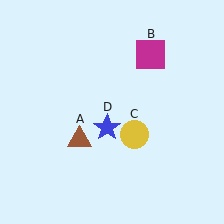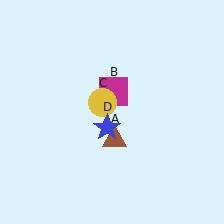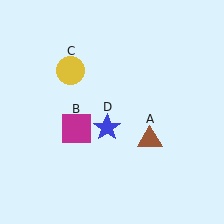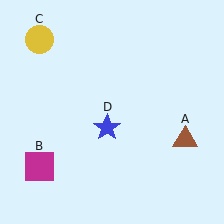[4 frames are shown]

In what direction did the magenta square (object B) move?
The magenta square (object B) moved down and to the left.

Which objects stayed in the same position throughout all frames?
Blue star (object D) remained stationary.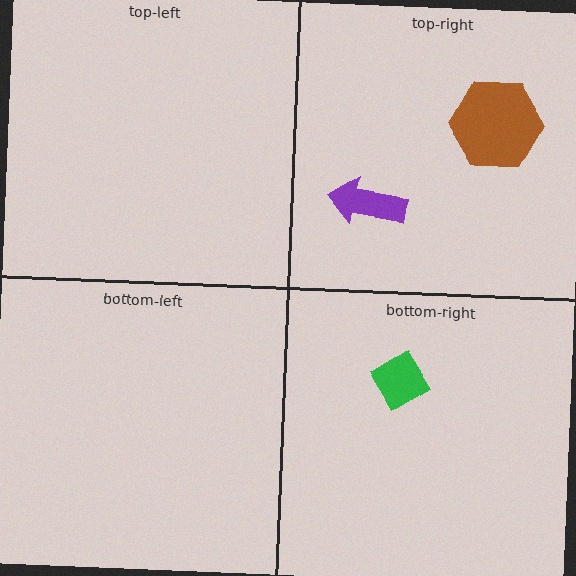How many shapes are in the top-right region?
2.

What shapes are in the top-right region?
The purple arrow, the brown hexagon.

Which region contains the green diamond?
The bottom-right region.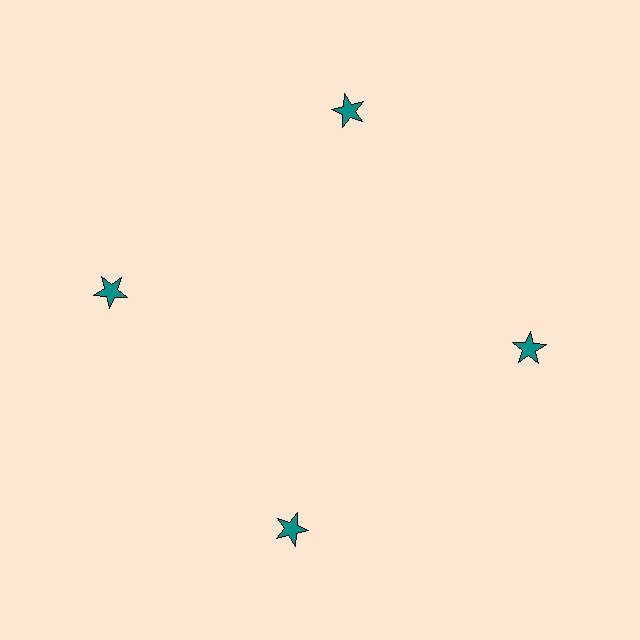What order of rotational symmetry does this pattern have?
This pattern has 4-fold rotational symmetry.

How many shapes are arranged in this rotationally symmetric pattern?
There are 4 shapes, arranged in 4 groups of 1.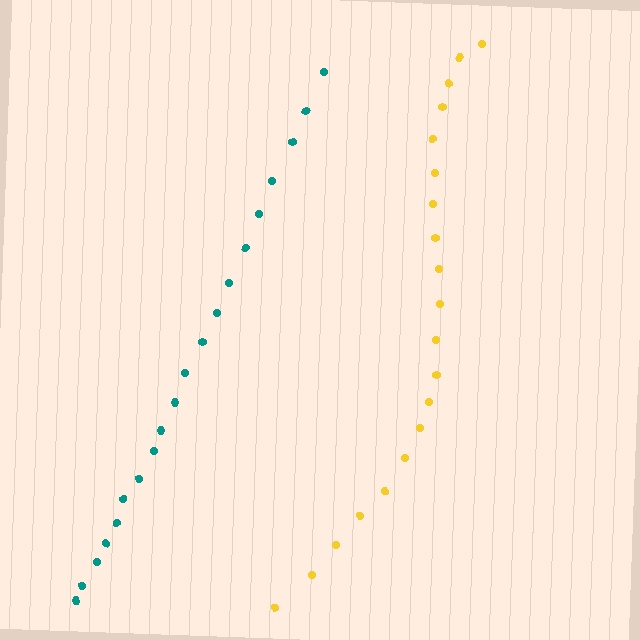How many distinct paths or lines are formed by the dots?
There are 2 distinct paths.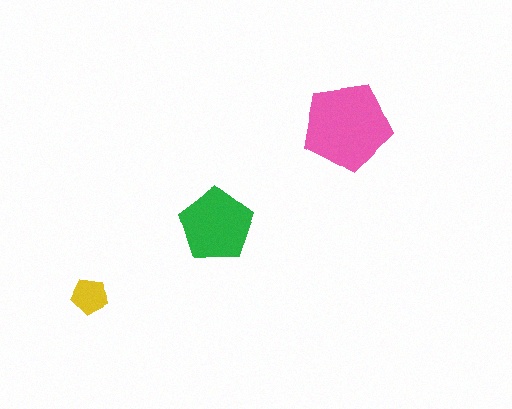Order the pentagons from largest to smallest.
the pink one, the green one, the yellow one.